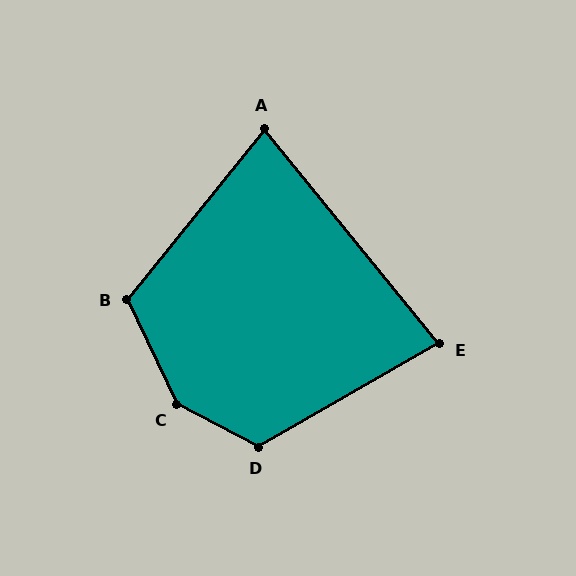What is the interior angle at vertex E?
Approximately 81 degrees (acute).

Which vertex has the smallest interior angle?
A, at approximately 78 degrees.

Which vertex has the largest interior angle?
C, at approximately 142 degrees.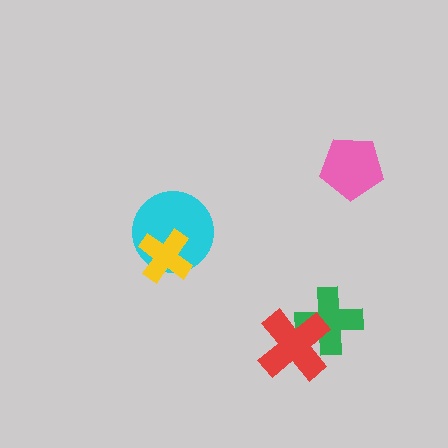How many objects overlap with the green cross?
1 object overlaps with the green cross.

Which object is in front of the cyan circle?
The yellow cross is in front of the cyan circle.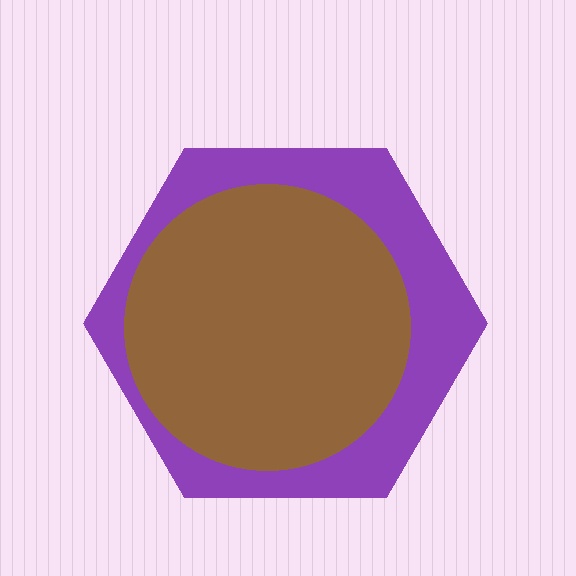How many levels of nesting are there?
2.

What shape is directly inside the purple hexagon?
The brown circle.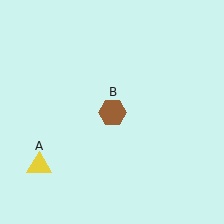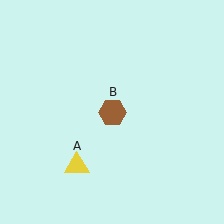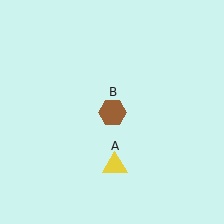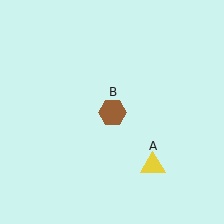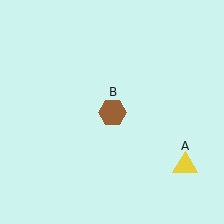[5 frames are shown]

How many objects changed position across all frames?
1 object changed position: yellow triangle (object A).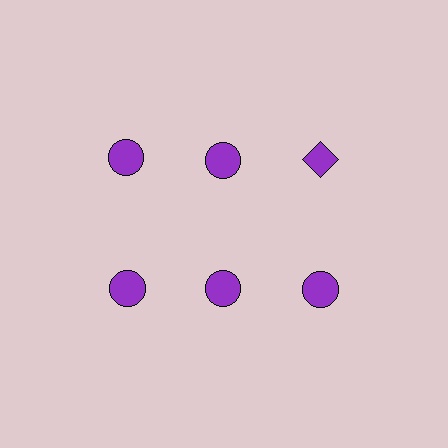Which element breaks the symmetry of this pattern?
The purple diamond in the top row, center column breaks the symmetry. All other shapes are purple circles.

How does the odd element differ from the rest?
It has a different shape: diamond instead of circle.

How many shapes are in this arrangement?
There are 6 shapes arranged in a grid pattern.